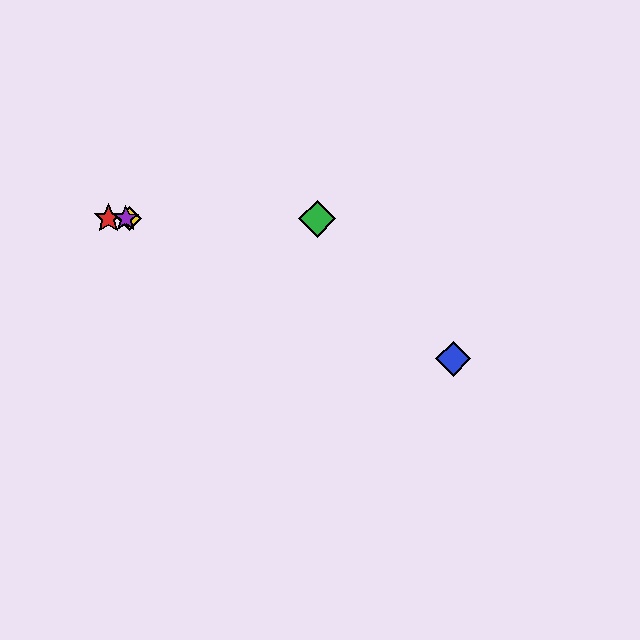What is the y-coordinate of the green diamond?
The green diamond is at y≈219.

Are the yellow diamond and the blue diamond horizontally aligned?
No, the yellow diamond is at y≈219 and the blue diamond is at y≈359.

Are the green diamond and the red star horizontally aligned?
Yes, both are at y≈219.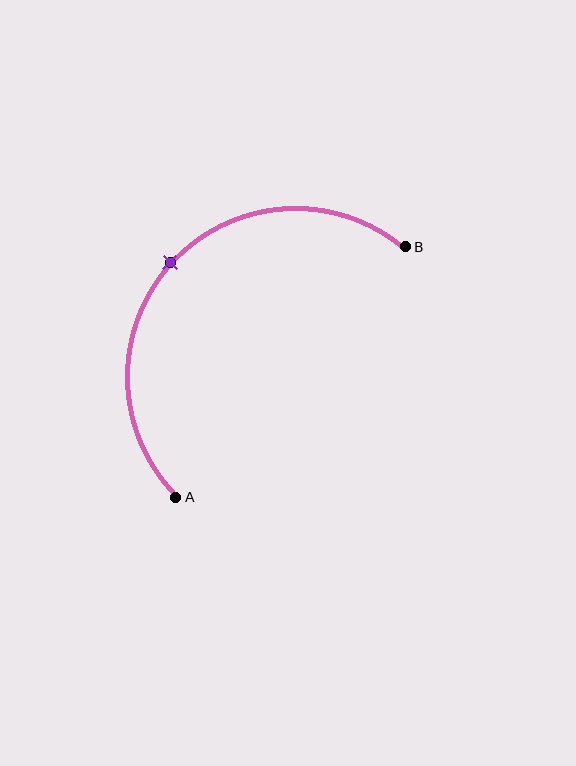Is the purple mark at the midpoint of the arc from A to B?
Yes. The purple mark lies on the arc at equal arc-length from both A and B — it is the arc midpoint.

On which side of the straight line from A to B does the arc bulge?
The arc bulges above and to the left of the straight line connecting A and B.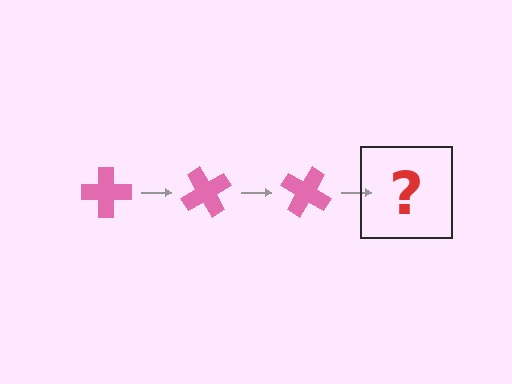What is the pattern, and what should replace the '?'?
The pattern is that the cross rotates 60 degrees each step. The '?' should be a pink cross rotated 180 degrees.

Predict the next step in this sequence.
The next step is a pink cross rotated 180 degrees.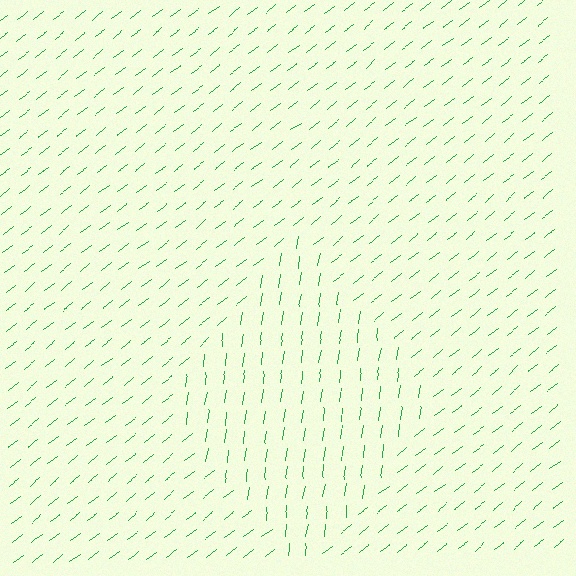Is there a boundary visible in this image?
Yes, there is a texture boundary formed by a change in line orientation.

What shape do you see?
I see a diamond.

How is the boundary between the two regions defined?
The boundary is defined purely by a change in line orientation (approximately 45 degrees difference). All lines are the same color and thickness.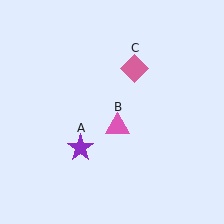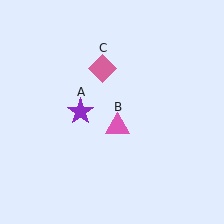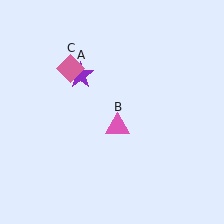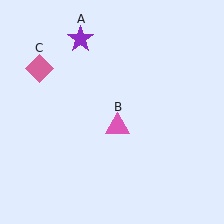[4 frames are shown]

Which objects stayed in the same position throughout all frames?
Pink triangle (object B) remained stationary.